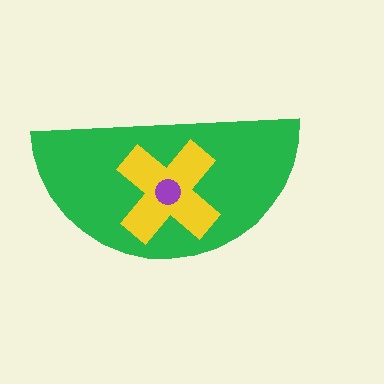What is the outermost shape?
The green semicircle.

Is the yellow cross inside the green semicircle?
Yes.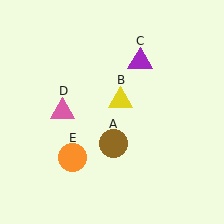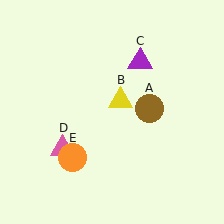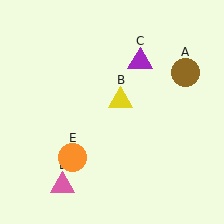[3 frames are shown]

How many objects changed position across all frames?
2 objects changed position: brown circle (object A), pink triangle (object D).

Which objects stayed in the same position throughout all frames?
Yellow triangle (object B) and purple triangle (object C) and orange circle (object E) remained stationary.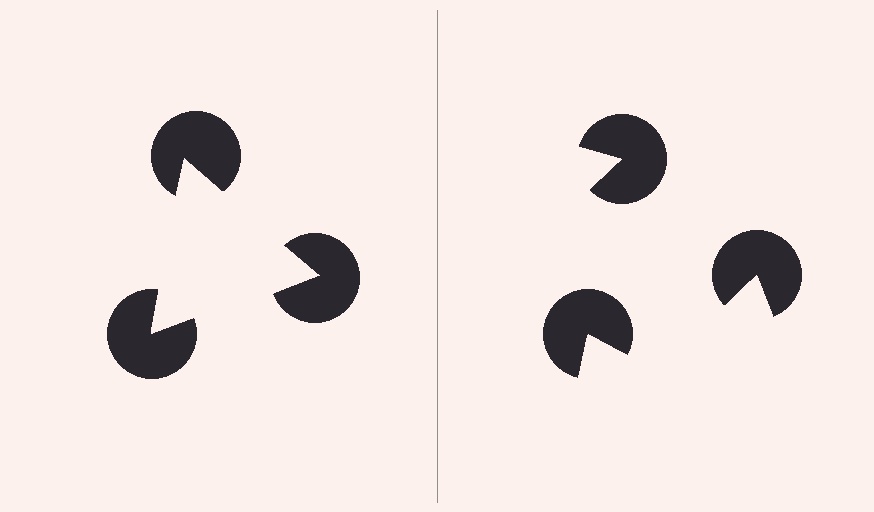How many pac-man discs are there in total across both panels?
6 — 3 on each side.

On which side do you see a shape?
An illusory triangle appears on the left side. On the right side the wedge cuts are rotated, so no coherent shape forms.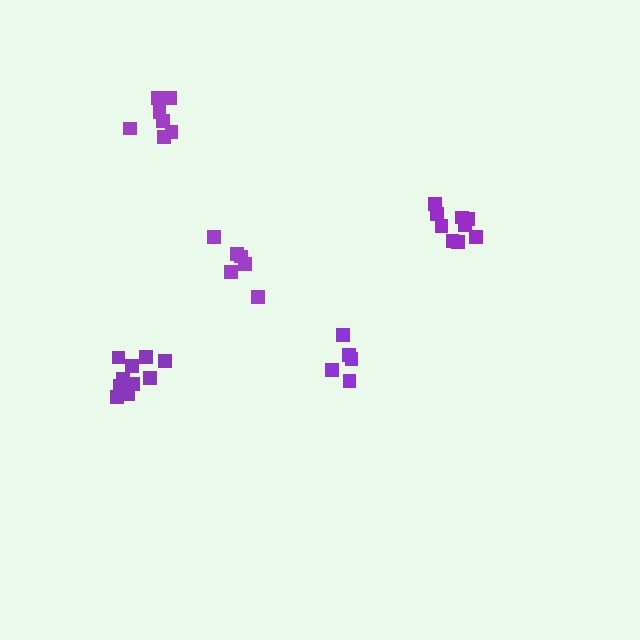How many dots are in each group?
Group 1: 6 dots, Group 2: 7 dots, Group 3: 10 dots, Group 4: 9 dots, Group 5: 5 dots (37 total).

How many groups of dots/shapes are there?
There are 5 groups.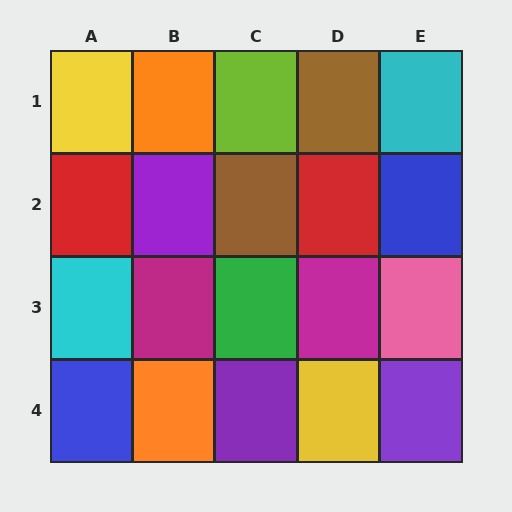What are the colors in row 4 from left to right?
Blue, orange, purple, yellow, purple.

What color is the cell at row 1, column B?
Orange.